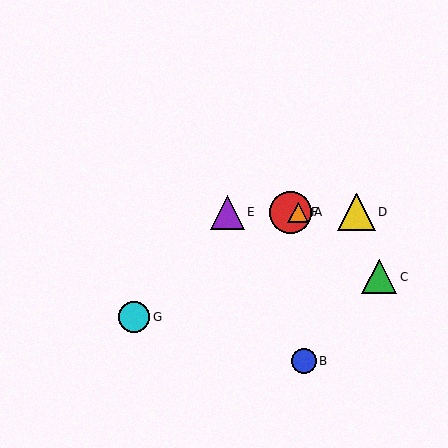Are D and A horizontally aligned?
Yes, both are at y≈212.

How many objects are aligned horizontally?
4 objects (A, D, E, F) are aligned horizontally.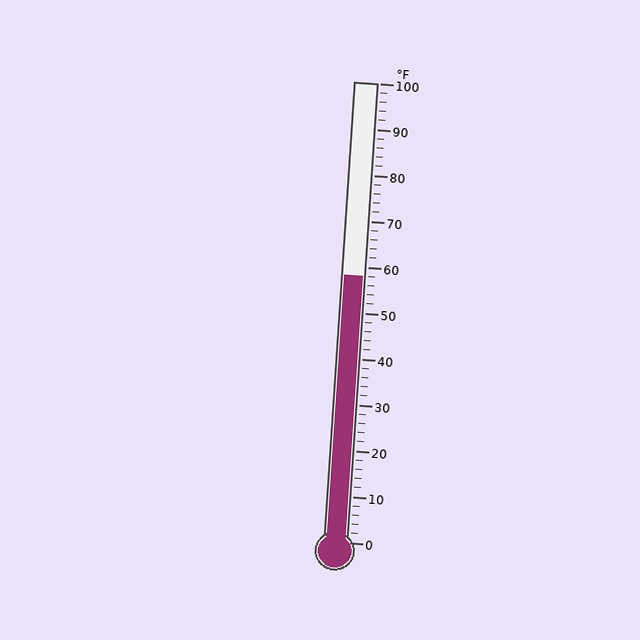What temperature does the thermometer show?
The thermometer shows approximately 58°F.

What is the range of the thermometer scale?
The thermometer scale ranges from 0°F to 100°F.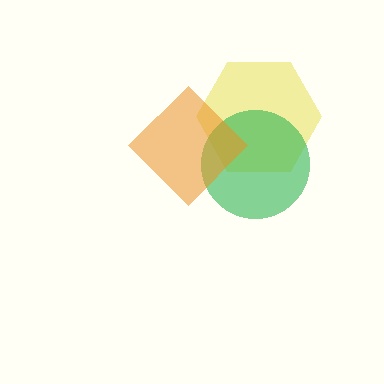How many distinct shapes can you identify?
There are 3 distinct shapes: a yellow hexagon, a green circle, an orange diamond.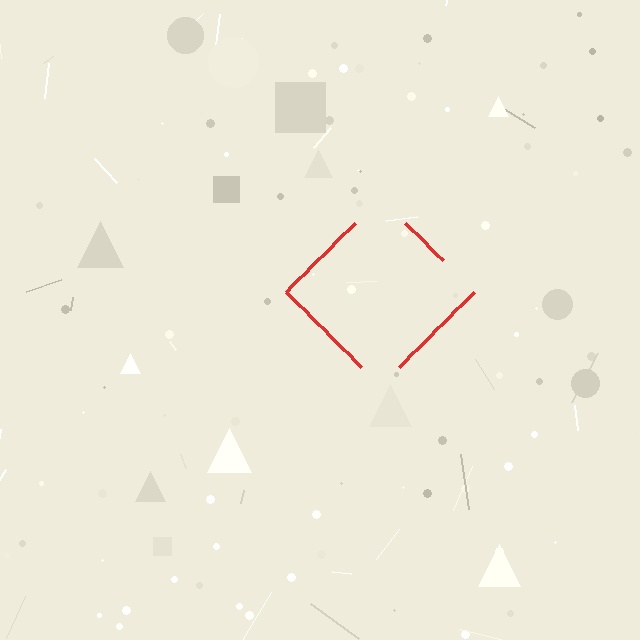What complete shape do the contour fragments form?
The contour fragments form a diamond.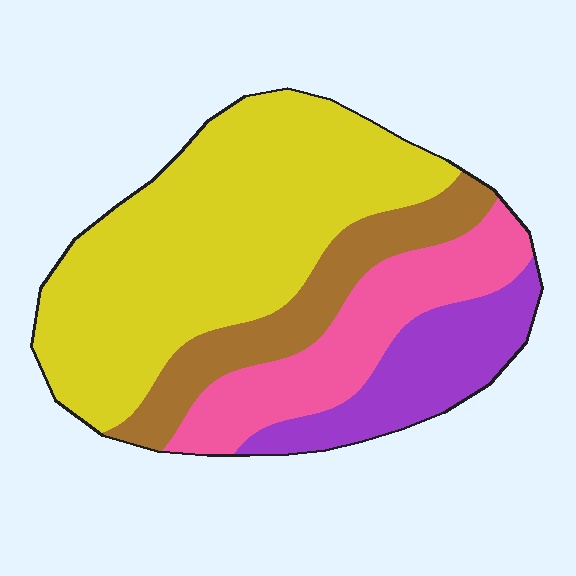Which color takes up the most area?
Yellow, at roughly 50%.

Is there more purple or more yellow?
Yellow.